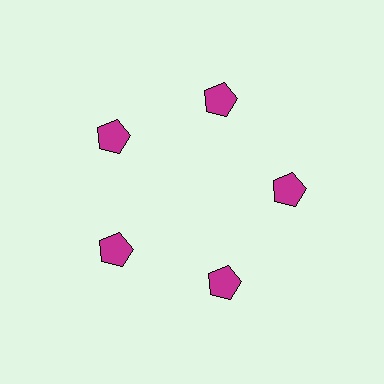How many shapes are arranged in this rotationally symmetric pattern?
There are 5 shapes, arranged in 5 groups of 1.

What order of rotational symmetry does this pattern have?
This pattern has 5-fold rotational symmetry.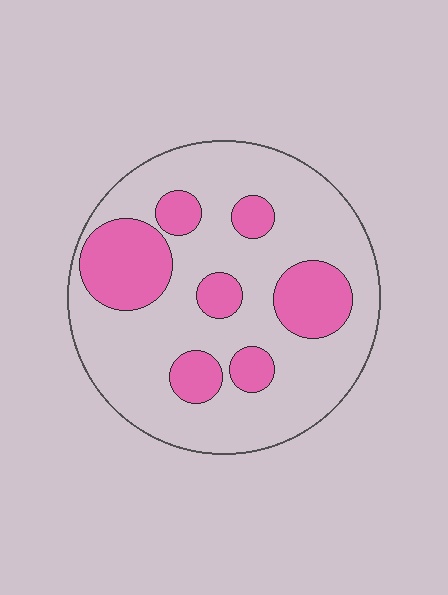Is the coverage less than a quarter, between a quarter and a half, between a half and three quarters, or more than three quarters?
Between a quarter and a half.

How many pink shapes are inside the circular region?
7.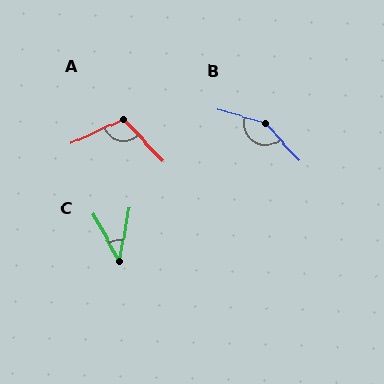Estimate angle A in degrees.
Approximately 108 degrees.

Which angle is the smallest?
C, at approximately 40 degrees.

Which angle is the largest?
B, at approximately 149 degrees.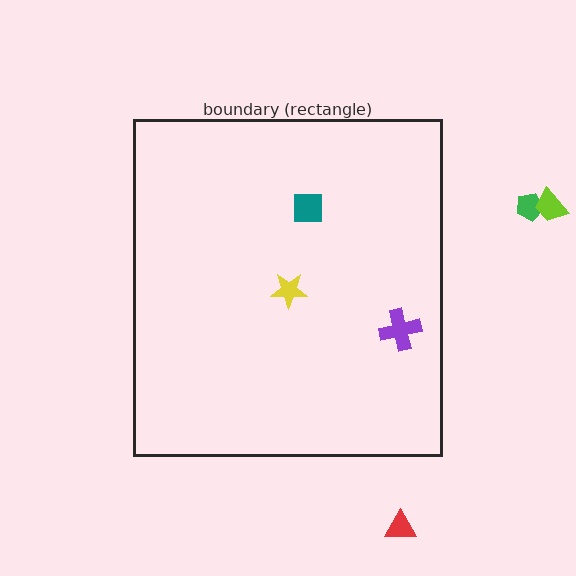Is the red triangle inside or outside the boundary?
Outside.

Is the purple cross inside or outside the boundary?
Inside.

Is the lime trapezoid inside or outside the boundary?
Outside.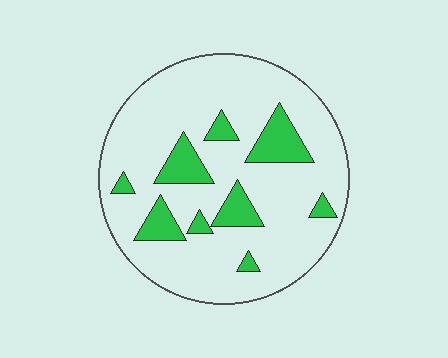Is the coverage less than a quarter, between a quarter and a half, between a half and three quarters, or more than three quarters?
Less than a quarter.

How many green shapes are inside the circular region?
9.